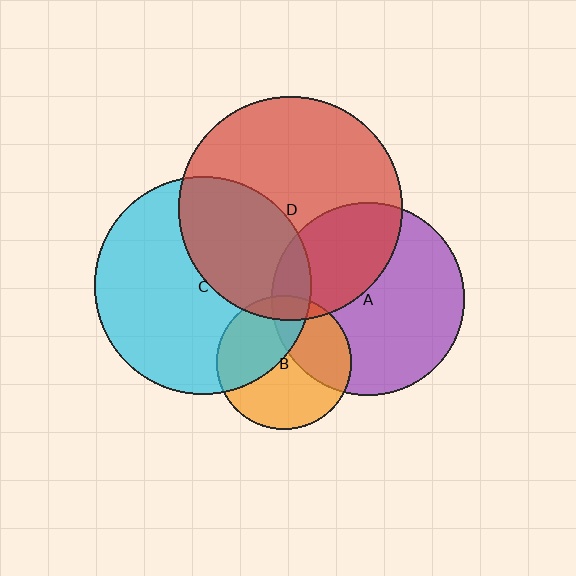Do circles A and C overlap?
Yes.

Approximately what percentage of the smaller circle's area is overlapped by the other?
Approximately 10%.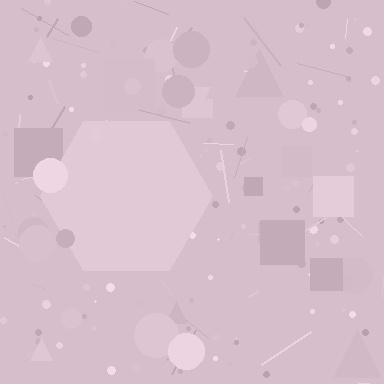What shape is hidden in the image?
A hexagon is hidden in the image.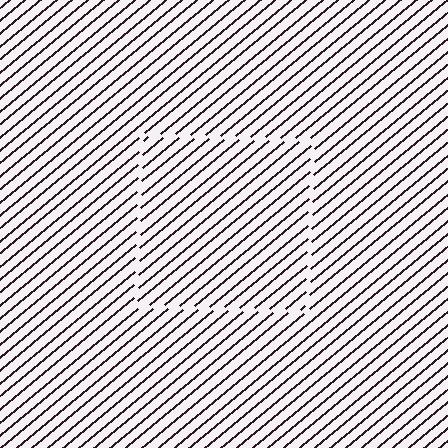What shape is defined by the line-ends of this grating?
An illusory square. The interior of the shape contains the same grating, shifted by half a period — the contour is defined by the phase discontinuity where line-ends from the inner and outer gratings abut.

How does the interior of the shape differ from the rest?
The interior of the shape contains the same grating, shifted by half a period — the contour is defined by the phase discontinuity where line-ends from the inner and outer gratings abut.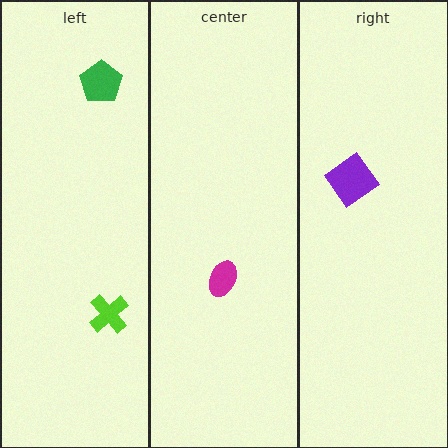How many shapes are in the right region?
1.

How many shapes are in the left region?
2.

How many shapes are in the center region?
1.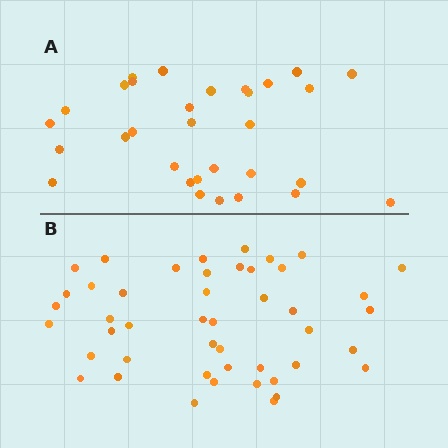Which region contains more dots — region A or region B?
Region B (the bottom region) has more dots.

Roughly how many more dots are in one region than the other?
Region B has approximately 15 more dots than region A.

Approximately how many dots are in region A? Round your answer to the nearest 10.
About 30 dots. (The exact count is 31, which rounds to 30.)